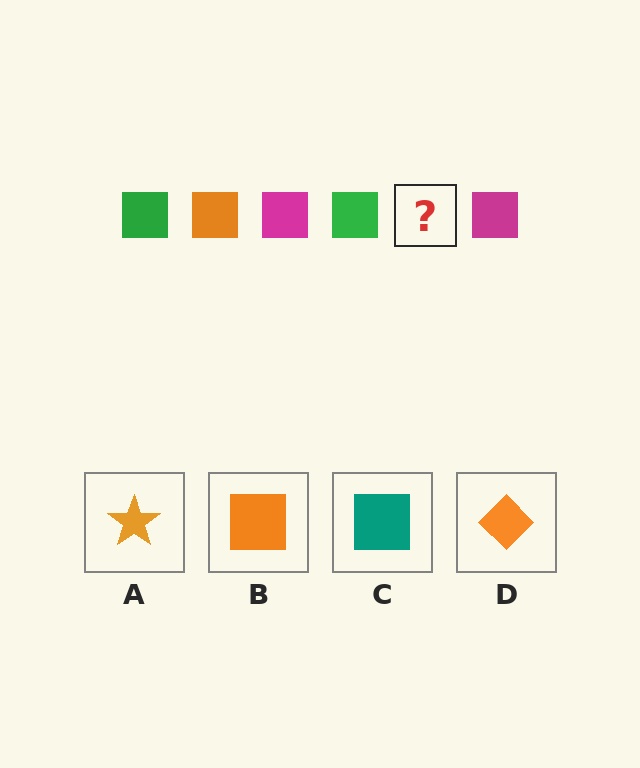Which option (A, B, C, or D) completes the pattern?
B.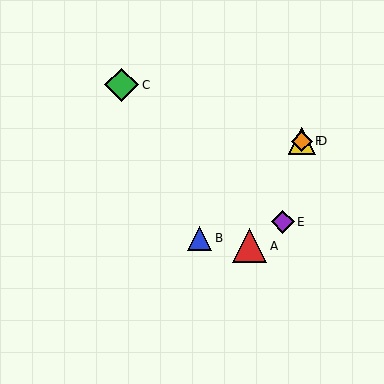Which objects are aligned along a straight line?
Objects B, D, F are aligned along a straight line.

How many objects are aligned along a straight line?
3 objects (B, D, F) are aligned along a straight line.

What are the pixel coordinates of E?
Object E is at (283, 222).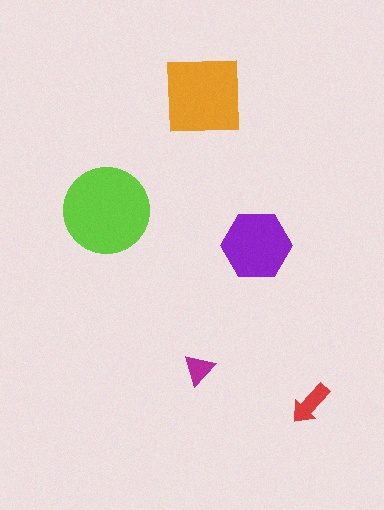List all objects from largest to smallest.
The lime circle, the orange square, the purple hexagon, the red arrow, the magenta triangle.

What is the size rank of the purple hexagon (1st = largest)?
3rd.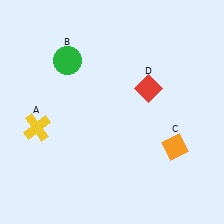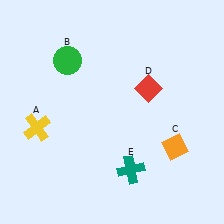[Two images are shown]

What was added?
A teal cross (E) was added in Image 2.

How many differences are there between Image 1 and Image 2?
There is 1 difference between the two images.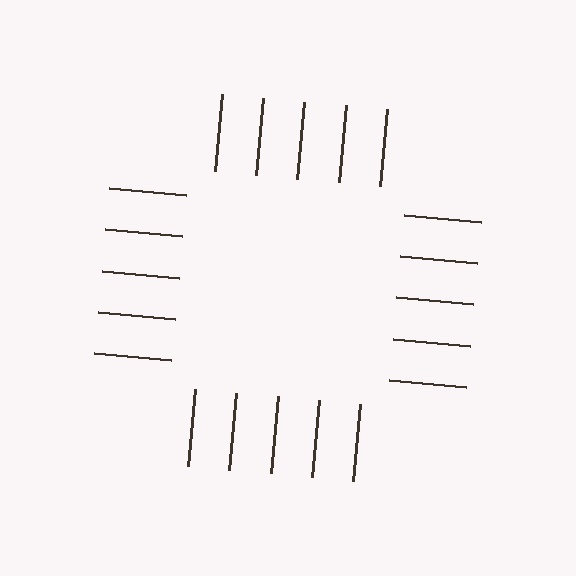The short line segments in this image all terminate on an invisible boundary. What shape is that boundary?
An illusory square — the line segments terminate on its edges but no continuous stroke is drawn.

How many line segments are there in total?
20 — 5 along each of the 4 edges.